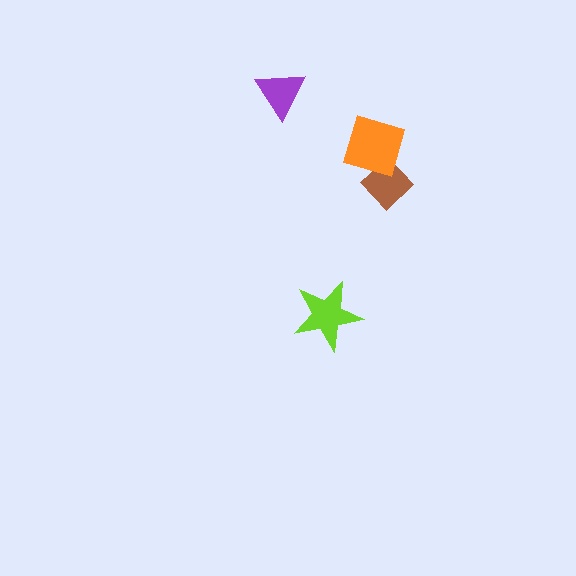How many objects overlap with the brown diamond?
1 object overlaps with the brown diamond.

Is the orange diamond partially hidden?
No, no other shape covers it.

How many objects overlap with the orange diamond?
1 object overlaps with the orange diamond.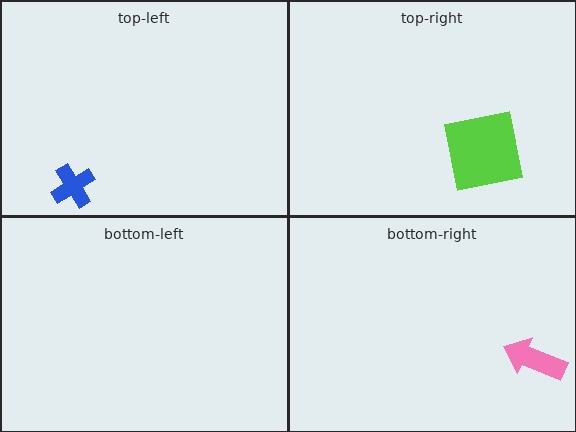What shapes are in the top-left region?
The blue cross.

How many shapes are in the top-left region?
1.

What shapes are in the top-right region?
The lime square.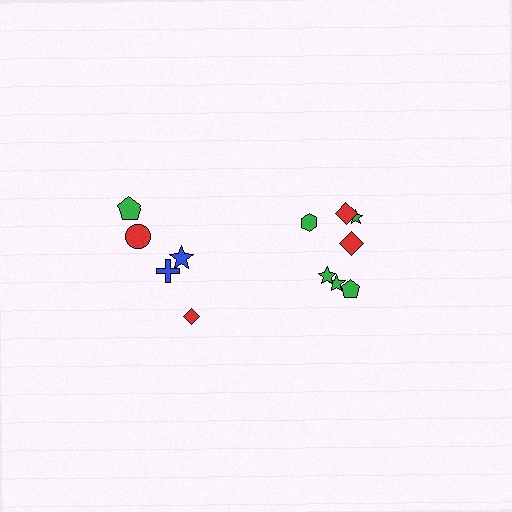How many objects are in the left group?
There are 5 objects.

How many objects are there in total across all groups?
There are 12 objects.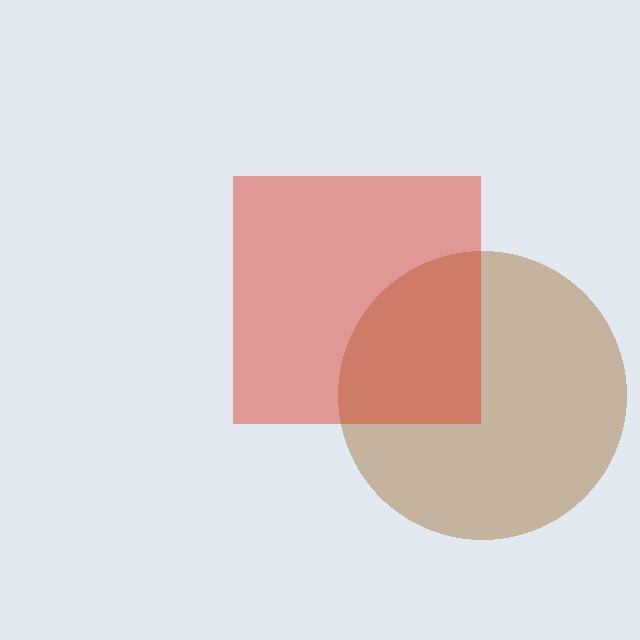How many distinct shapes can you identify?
There are 2 distinct shapes: a brown circle, a red square.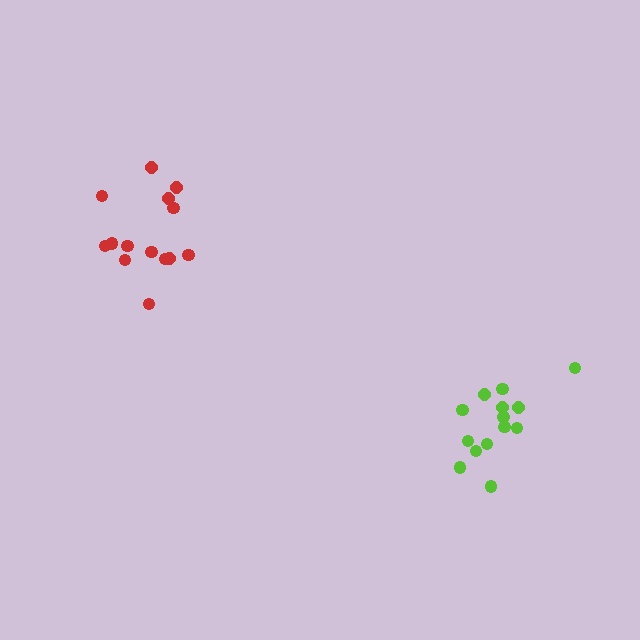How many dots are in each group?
Group 1: 14 dots, Group 2: 14 dots (28 total).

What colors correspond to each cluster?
The clusters are colored: lime, red.